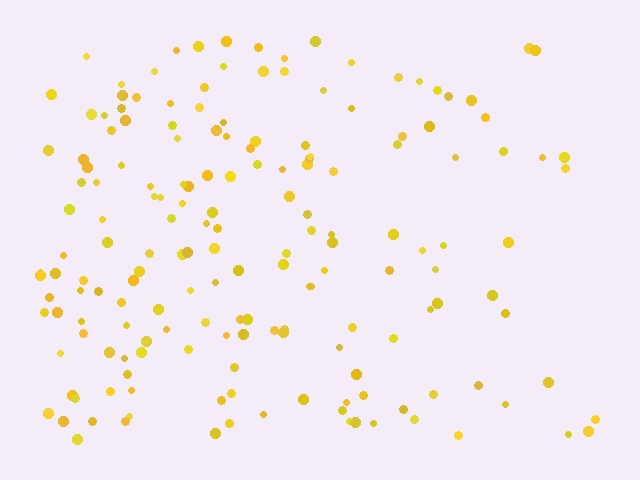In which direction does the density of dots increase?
From right to left, with the left side densest.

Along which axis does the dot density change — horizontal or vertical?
Horizontal.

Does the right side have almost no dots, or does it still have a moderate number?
Still a moderate number, just noticeably fewer than the left.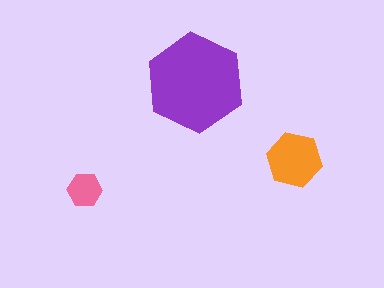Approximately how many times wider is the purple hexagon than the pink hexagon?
About 3 times wider.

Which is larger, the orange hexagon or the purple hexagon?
The purple one.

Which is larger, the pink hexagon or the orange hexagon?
The orange one.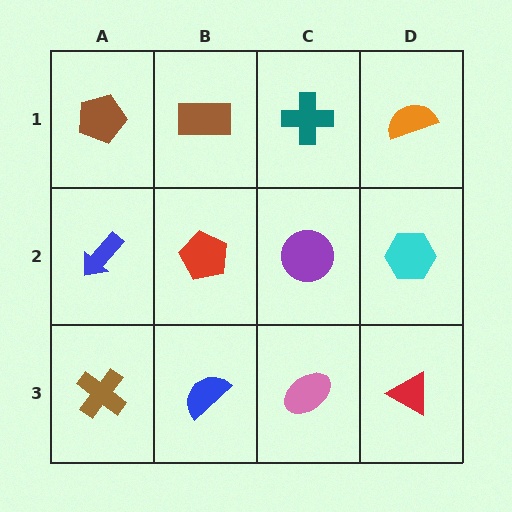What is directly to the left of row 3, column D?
A pink ellipse.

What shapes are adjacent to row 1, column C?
A purple circle (row 2, column C), a brown rectangle (row 1, column B), an orange semicircle (row 1, column D).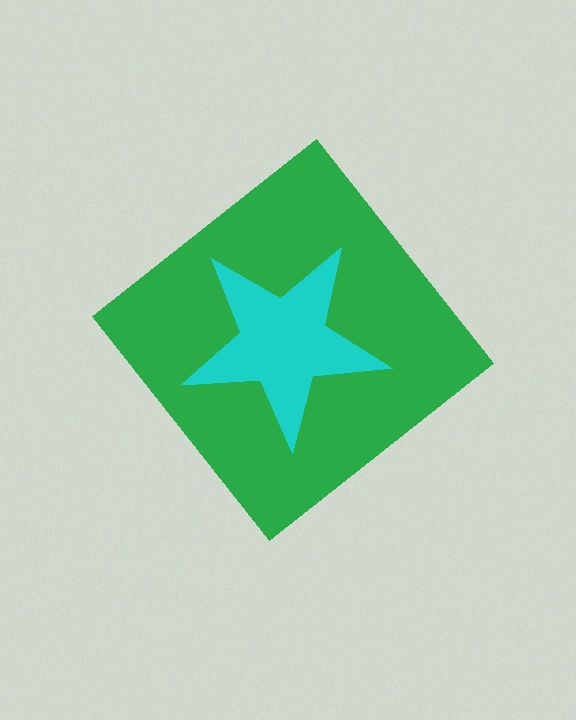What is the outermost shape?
The green diamond.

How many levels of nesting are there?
2.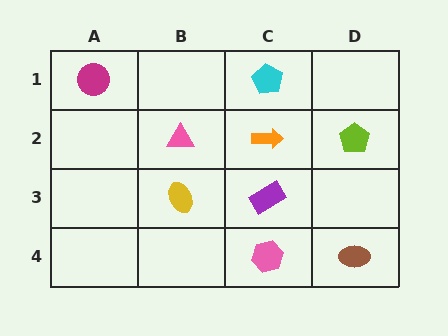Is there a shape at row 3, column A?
No, that cell is empty.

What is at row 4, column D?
A brown ellipse.